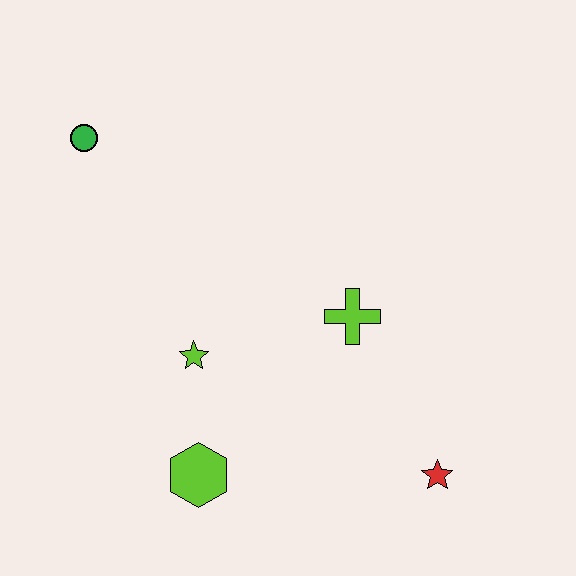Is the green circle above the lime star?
Yes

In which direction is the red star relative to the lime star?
The red star is to the right of the lime star.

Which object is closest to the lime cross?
The lime star is closest to the lime cross.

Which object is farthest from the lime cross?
The green circle is farthest from the lime cross.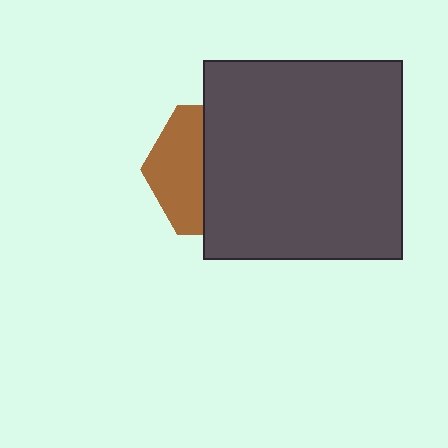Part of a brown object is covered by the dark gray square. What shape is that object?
It is a hexagon.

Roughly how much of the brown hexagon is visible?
A small part of it is visible (roughly 40%).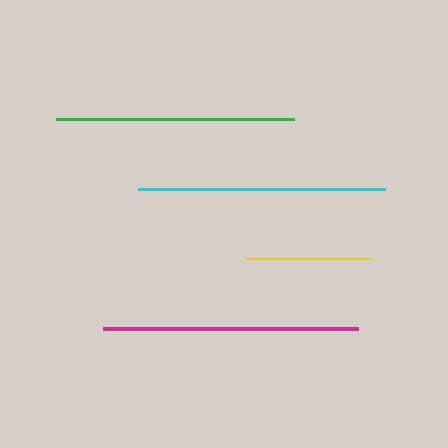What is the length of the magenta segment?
The magenta segment is approximately 255 pixels long.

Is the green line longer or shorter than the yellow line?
The green line is longer than the yellow line.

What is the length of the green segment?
The green segment is approximately 238 pixels long.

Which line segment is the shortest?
The yellow line is the shortest at approximately 127 pixels.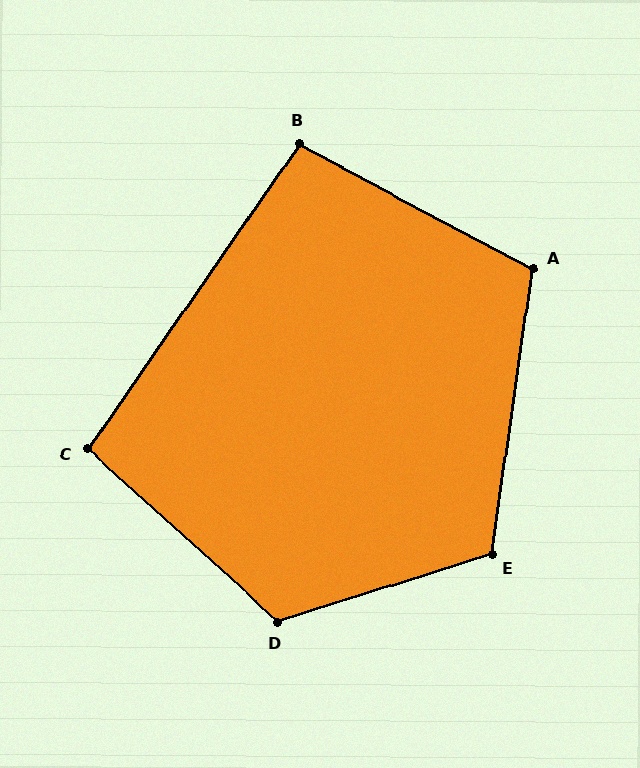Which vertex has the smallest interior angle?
B, at approximately 96 degrees.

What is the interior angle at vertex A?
Approximately 110 degrees (obtuse).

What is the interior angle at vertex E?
Approximately 116 degrees (obtuse).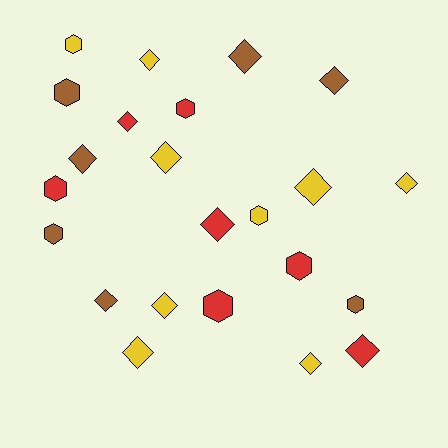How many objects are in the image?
There are 23 objects.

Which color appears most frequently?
Yellow, with 9 objects.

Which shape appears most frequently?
Diamond, with 14 objects.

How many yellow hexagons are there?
There are 2 yellow hexagons.